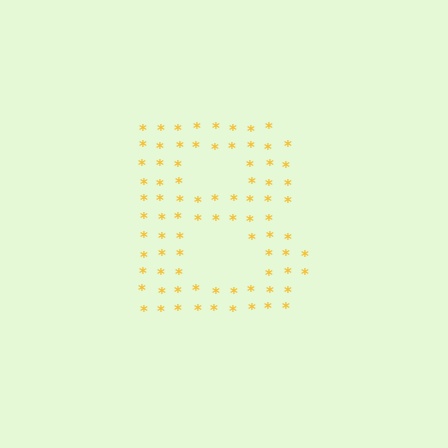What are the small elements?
The small elements are asterisks.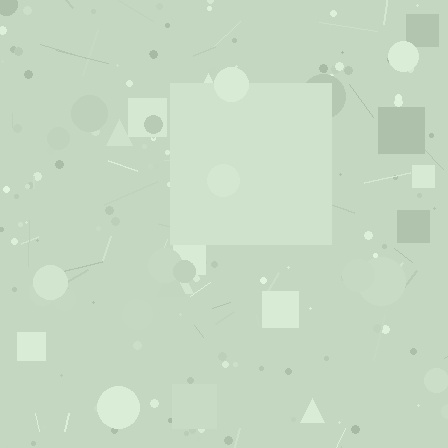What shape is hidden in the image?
A square is hidden in the image.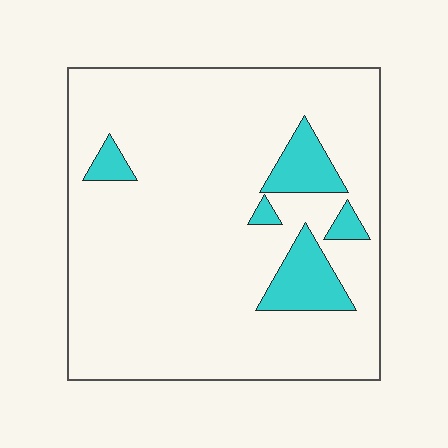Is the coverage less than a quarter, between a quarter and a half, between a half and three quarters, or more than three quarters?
Less than a quarter.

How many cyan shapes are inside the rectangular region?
5.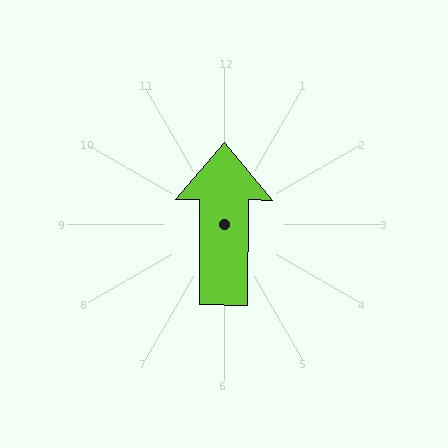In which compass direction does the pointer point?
North.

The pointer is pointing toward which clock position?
Roughly 12 o'clock.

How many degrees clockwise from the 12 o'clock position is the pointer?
Approximately 0 degrees.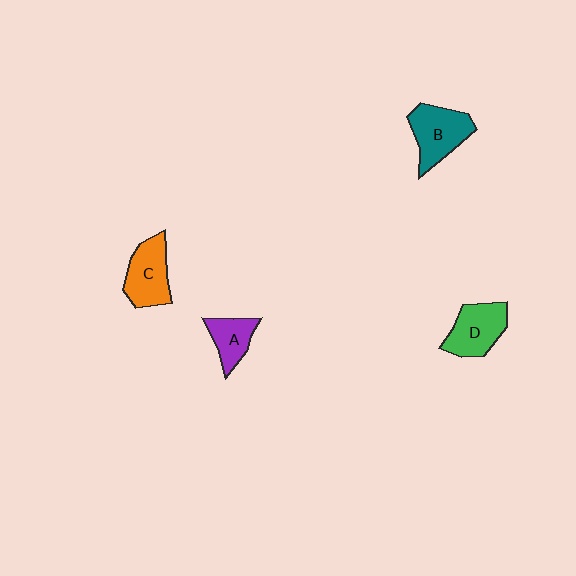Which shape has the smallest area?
Shape A (purple).